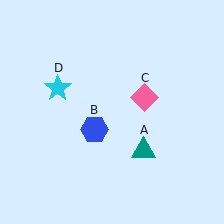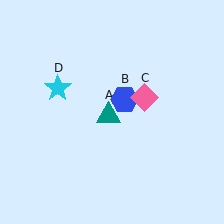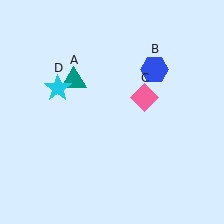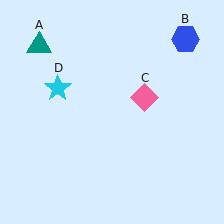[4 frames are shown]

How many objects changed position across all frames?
2 objects changed position: teal triangle (object A), blue hexagon (object B).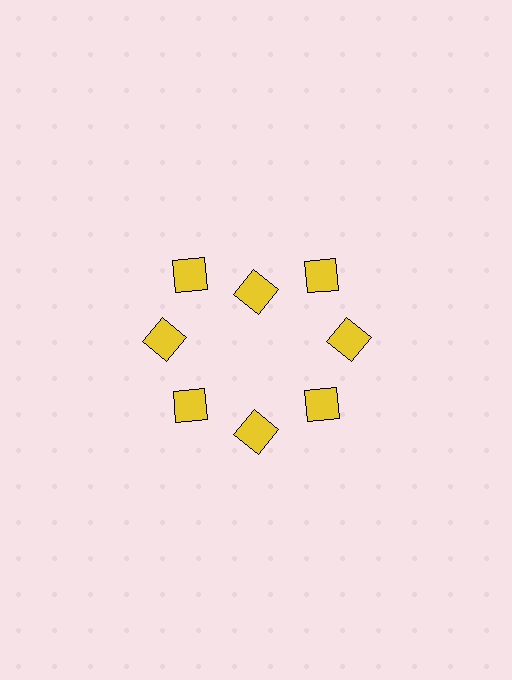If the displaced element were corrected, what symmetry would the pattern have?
It would have 8-fold rotational symmetry — the pattern would map onto itself every 45 degrees.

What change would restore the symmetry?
The symmetry would be restored by moving it outward, back onto the ring so that all 8 diamonds sit at equal angles and equal distance from the center.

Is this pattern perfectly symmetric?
No. The 8 yellow diamonds are arranged in a ring, but one element near the 12 o'clock position is pulled inward toward the center, breaking the 8-fold rotational symmetry.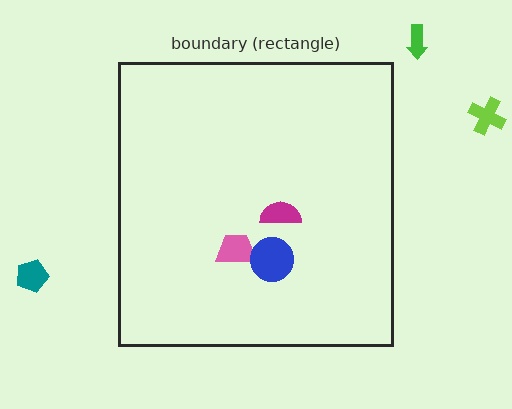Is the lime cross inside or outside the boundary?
Outside.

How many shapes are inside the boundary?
3 inside, 3 outside.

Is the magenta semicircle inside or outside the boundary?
Inside.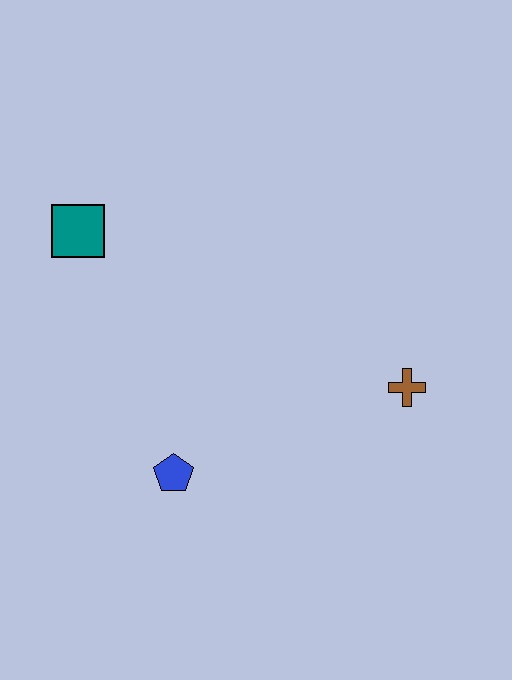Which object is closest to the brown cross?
The blue pentagon is closest to the brown cross.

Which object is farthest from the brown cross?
The teal square is farthest from the brown cross.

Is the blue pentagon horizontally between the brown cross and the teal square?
Yes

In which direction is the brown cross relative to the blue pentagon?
The brown cross is to the right of the blue pentagon.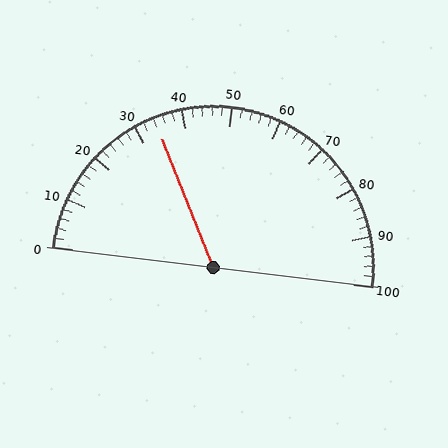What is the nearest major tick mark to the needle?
The nearest major tick mark is 30.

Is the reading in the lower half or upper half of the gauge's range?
The reading is in the lower half of the range (0 to 100).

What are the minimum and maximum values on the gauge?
The gauge ranges from 0 to 100.